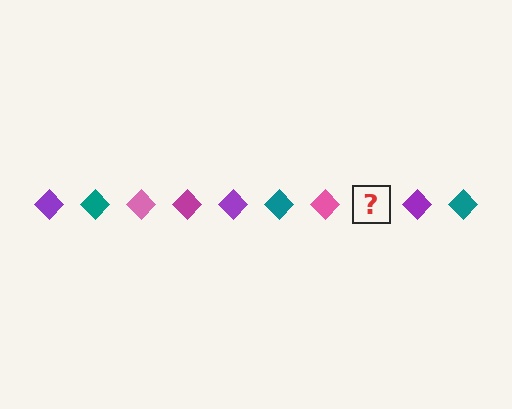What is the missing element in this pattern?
The missing element is a magenta diamond.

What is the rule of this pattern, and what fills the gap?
The rule is that the pattern cycles through purple, teal, pink, magenta diamonds. The gap should be filled with a magenta diamond.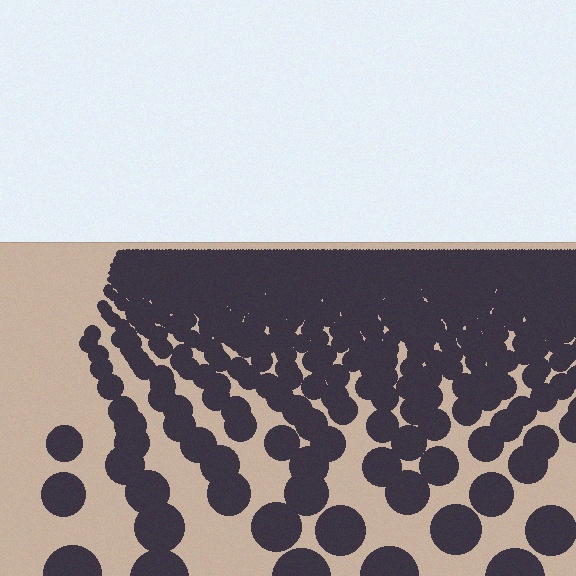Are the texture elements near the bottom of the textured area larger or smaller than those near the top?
Larger. Near the bottom, elements are closer to the viewer and appear at a bigger on-screen size.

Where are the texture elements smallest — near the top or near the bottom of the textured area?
Near the top.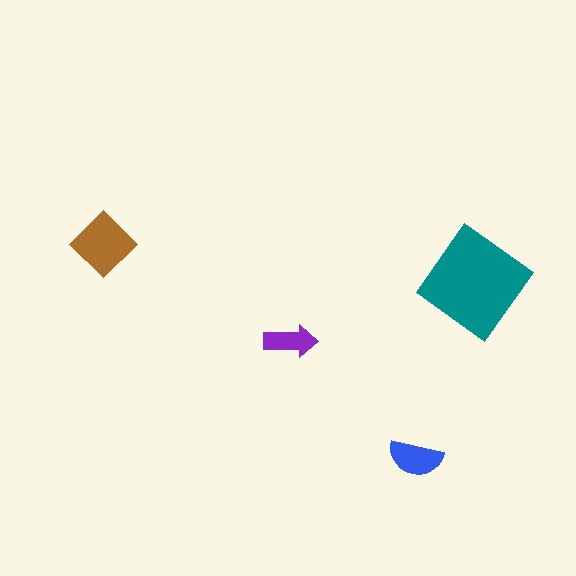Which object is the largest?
The teal diamond.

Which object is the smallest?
The purple arrow.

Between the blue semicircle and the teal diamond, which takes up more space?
The teal diamond.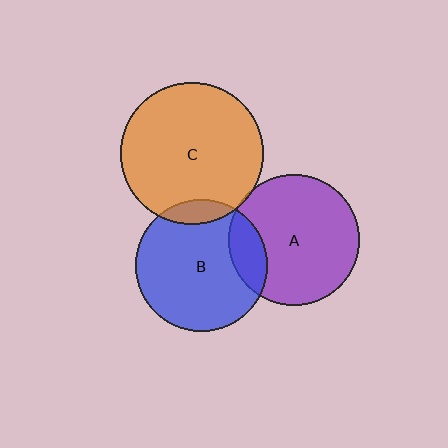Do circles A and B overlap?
Yes.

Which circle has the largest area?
Circle C (orange).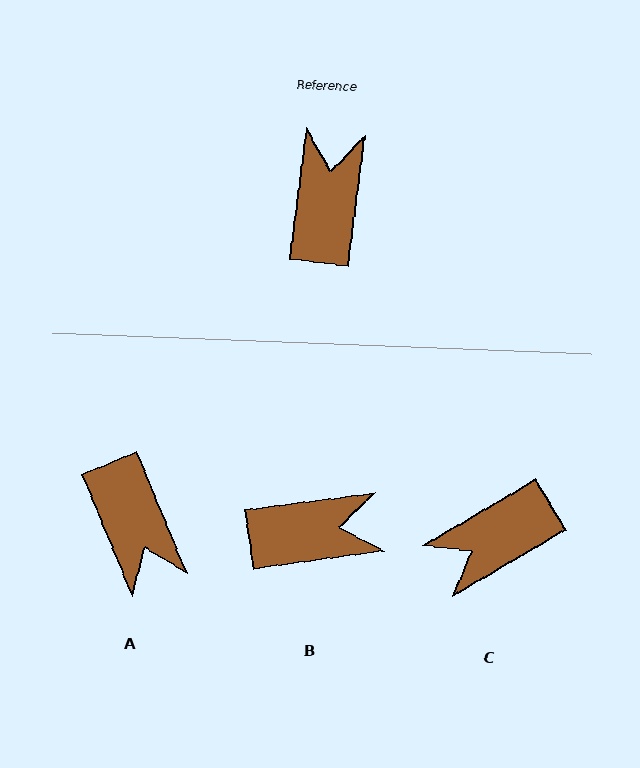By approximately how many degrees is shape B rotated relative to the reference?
Approximately 75 degrees clockwise.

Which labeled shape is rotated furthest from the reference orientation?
A, about 150 degrees away.